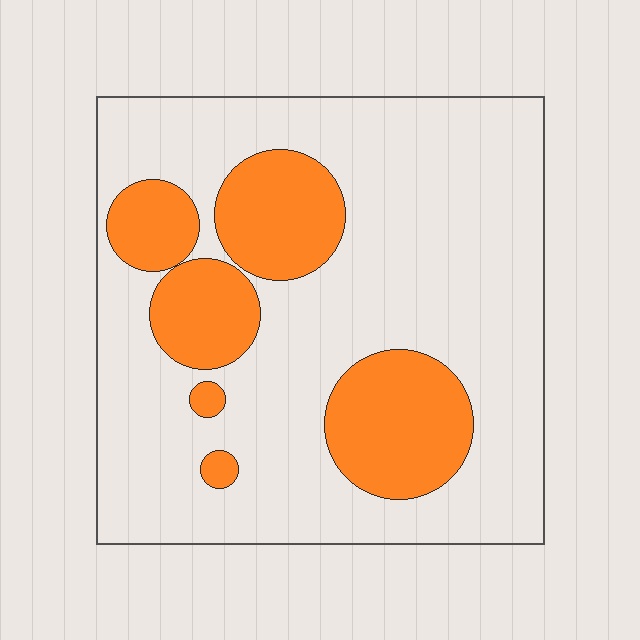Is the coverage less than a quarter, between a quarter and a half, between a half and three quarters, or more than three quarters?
Less than a quarter.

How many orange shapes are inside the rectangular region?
6.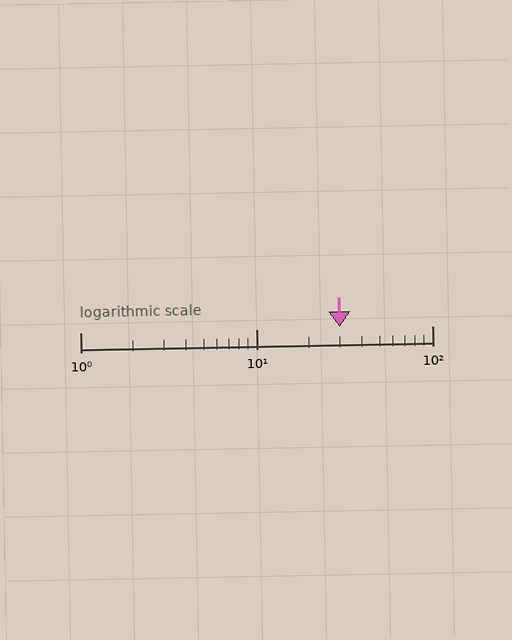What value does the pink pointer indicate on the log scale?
The pointer indicates approximately 30.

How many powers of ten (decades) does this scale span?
The scale spans 2 decades, from 1 to 100.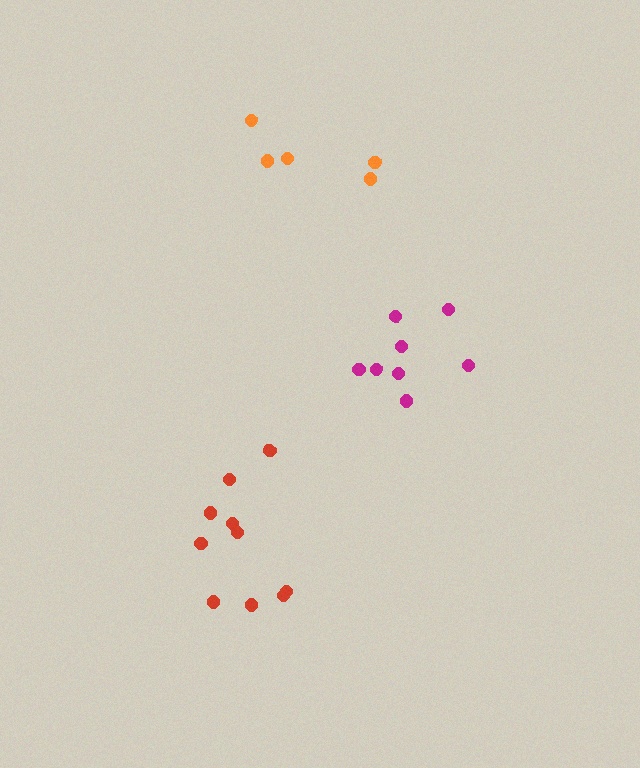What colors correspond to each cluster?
The clusters are colored: red, orange, magenta.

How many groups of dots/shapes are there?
There are 3 groups.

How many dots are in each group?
Group 1: 10 dots, Group 2: 5 dots, Group 3: 8 dots (23 total).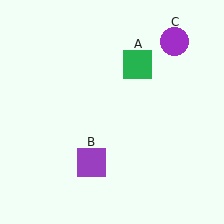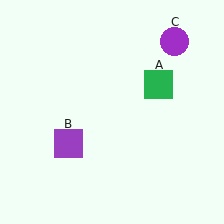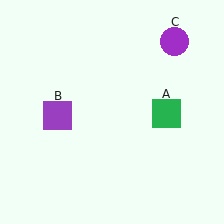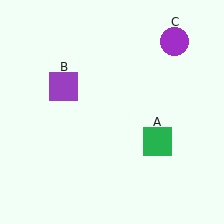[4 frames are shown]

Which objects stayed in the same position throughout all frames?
Purple circle (object C) remained stationary.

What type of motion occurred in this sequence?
The green square (object A), purple square (object B) rotated clockwise around the center of the scene.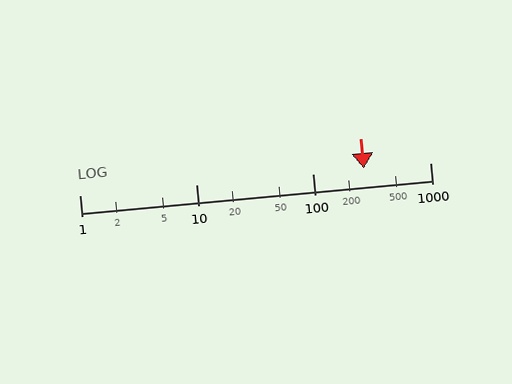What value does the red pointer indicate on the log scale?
The pointer indicates approximately 270.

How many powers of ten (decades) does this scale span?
The scale spans 3 decades, from 1 to 1000.